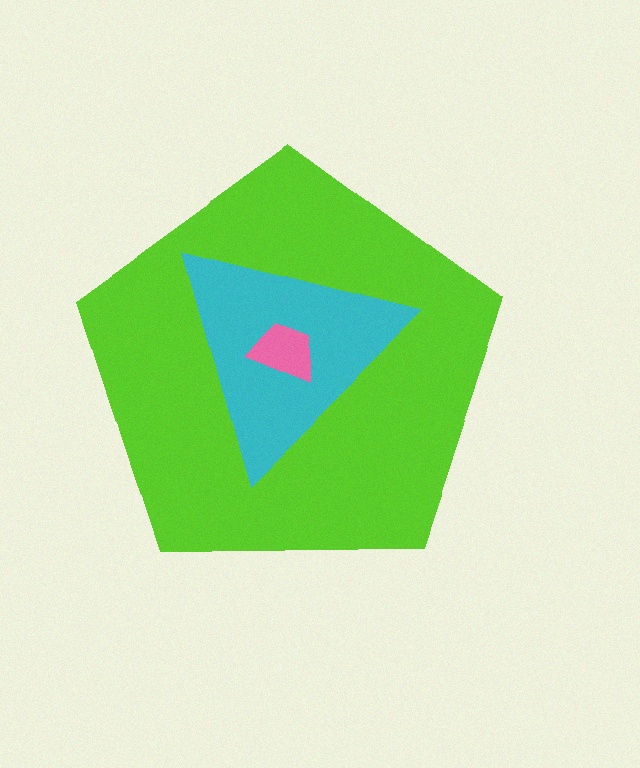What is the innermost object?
The pink trapezoid.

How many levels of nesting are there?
3.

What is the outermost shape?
The lime pentagon.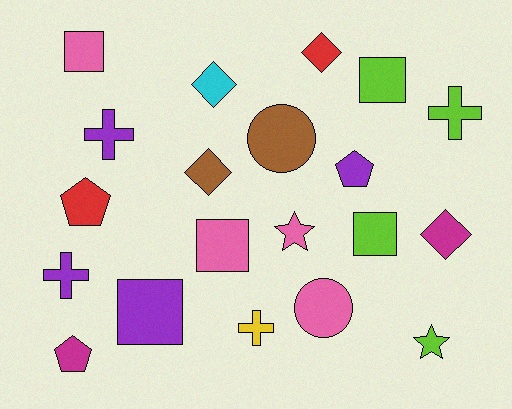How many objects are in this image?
There are 20 objects.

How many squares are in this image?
There are 5 squares.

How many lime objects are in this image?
There are 4 lime objects.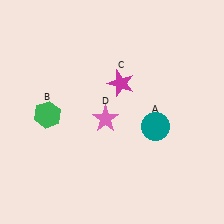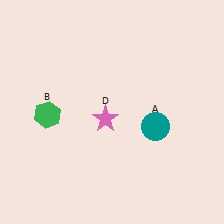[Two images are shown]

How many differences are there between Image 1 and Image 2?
There is 1 difference between the two images.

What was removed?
The magenta star (C) was removed in Image 2.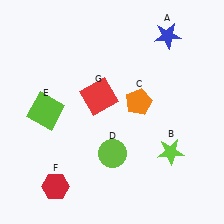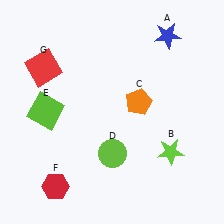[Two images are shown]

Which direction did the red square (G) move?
The red square (G) moved left.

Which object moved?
The red square (G) moved left.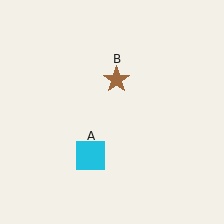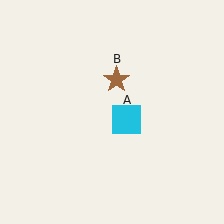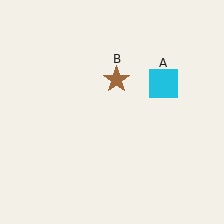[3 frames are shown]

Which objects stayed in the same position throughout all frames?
Brown star (object B) remained stationary.